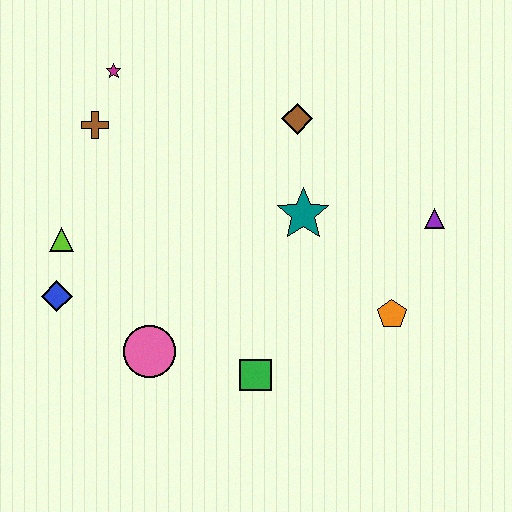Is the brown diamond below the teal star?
No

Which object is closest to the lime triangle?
The blue diamond is closest to the lime triangle.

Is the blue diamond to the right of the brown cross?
No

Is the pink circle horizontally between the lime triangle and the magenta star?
No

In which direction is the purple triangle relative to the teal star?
The purple triangle is to the right of the teal star.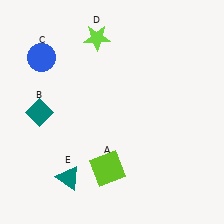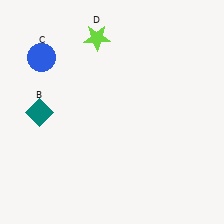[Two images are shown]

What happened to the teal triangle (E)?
The teal triangle (E) was removed in Image 2. It was in the bottom-left area of Image 1.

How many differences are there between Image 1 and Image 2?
There are 2 differences between the two images.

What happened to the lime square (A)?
The lime square (A) was removed in Image 2. It was in the bottom-left area of Image 1.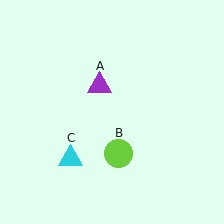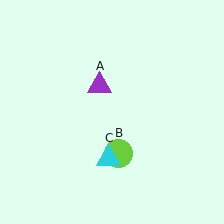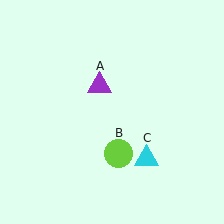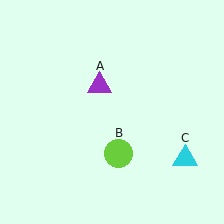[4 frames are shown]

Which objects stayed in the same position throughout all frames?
Purple triangle (object A) and lime circle (object B) remained stationary.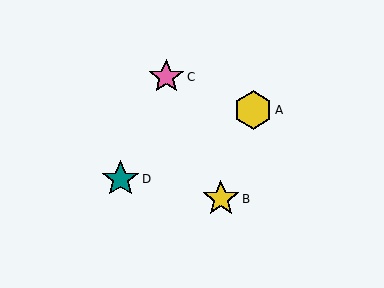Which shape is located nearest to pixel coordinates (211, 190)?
The yellow star (labeled B) at (221, 199) is nearest to that location.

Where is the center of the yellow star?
The center of the yellow star is at (221, 199).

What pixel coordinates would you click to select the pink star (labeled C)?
Click at (166, 77) to select the pink star C.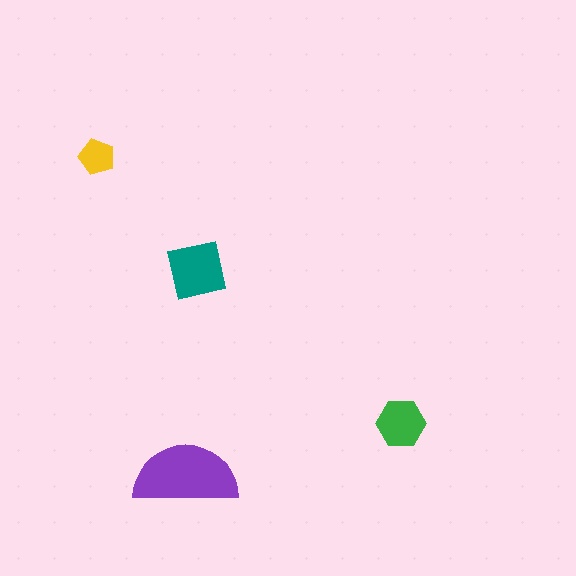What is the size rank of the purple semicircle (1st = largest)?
1st.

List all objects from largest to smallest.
The purple semicircle, the teal square, the green hexagon, the yellow pentagon.